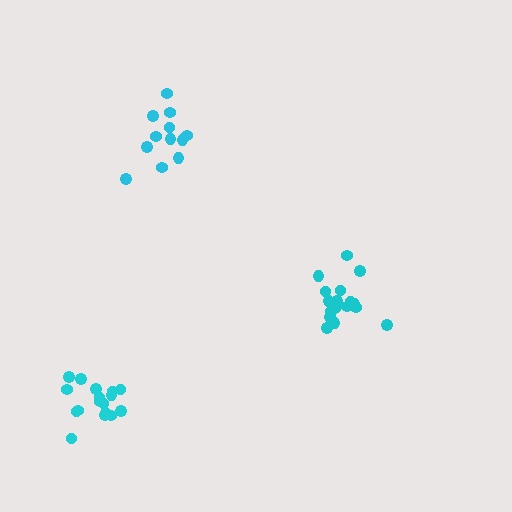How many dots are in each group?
Group 1: 17 dots, Group 2: 12 dots, Group 3: 17 dots (46 total).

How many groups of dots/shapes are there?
There are 3 groups.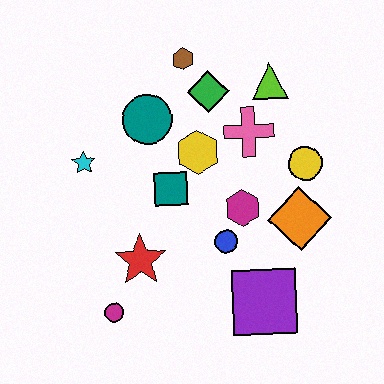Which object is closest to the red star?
The magenta circle is closest to the red star.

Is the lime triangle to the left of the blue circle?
No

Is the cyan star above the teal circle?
No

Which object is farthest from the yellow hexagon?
The magenta circle is farthest from the yellow hexagon.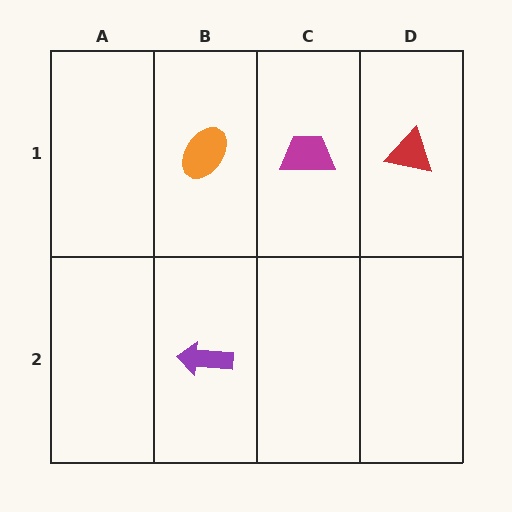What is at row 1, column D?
A red triangle.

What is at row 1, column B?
An orange ellipse.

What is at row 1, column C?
A magenta trapezoid.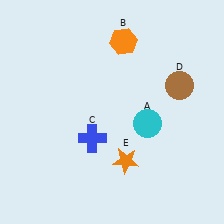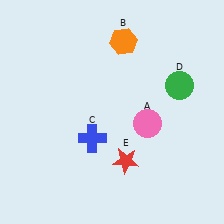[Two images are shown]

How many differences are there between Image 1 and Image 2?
There are 3 differences between the two images.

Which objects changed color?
A changed from cyan to pink. D changed from brown to green. E changed from orange to red.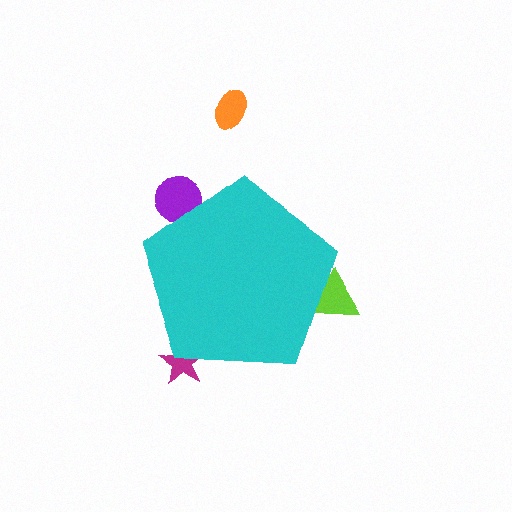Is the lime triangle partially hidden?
Yes, the lime triangle is partially hidden behind the cyan pentagon.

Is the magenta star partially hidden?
Yes, the magenta star is partially hidden behind the cyan pentagon.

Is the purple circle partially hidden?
Yes, the purple circle is partially hidden behind the cyan pentagon.